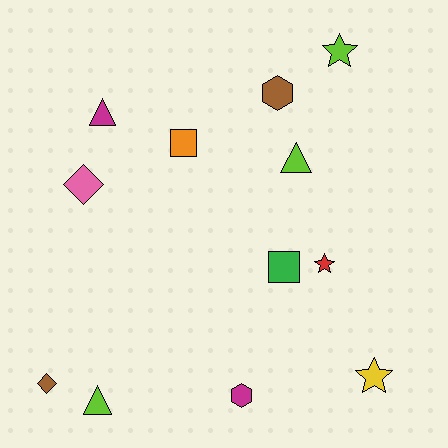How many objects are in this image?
There are 12 objects.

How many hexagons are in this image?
There are 2 hexagons.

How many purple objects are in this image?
There are no purple objects.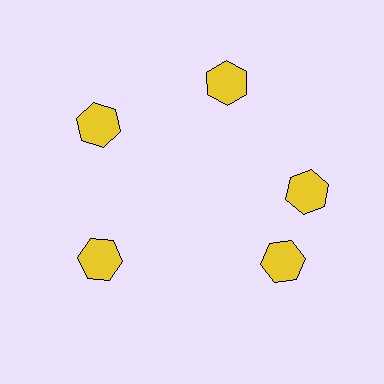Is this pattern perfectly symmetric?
No. The 5 yellow hexagons are arranged in a ring, but one element near the 5 o'clock position is rotated out of alignment along the ring, breaking the 5-fold rotational symmetry.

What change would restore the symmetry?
The symmetry would be restored by rotating it back into even spacing with its neighbors so that all 5 hexagons sit at equal angles and equal distance from the center.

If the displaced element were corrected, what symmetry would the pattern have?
It would have 5-fold rotational symmetry — the pattern would map onto itself every 72 degrees.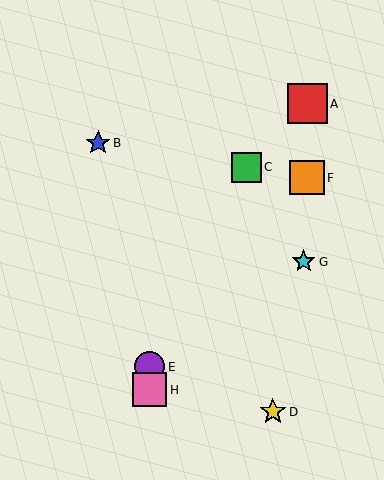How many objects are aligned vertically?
2 objects (E, H) are aligned vertically.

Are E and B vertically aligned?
No, E is at x≈150 and B is at x≈98.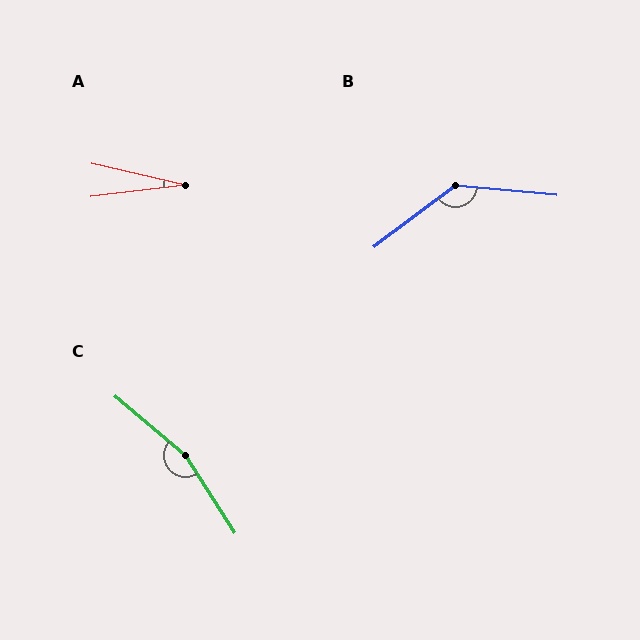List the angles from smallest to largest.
A (20°), B (137°), C (163°).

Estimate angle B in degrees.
Approximately 137 degrees.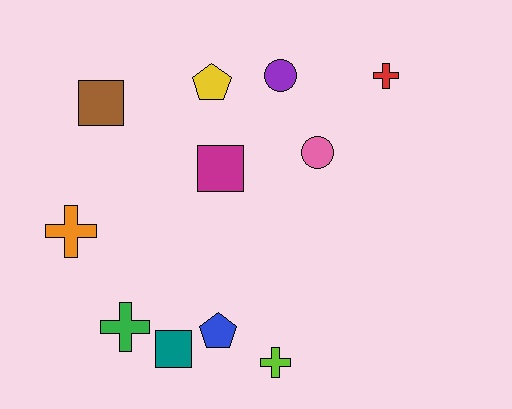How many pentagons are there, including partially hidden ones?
There are 2 pentagons.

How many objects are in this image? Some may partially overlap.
There are 11 objects.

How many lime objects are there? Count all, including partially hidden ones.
There is 1 lime object.